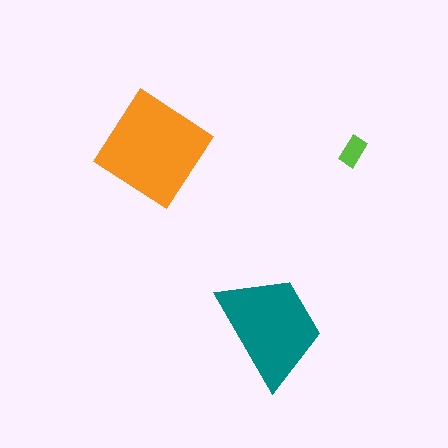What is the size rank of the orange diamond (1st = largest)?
1st.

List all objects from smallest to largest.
The lime rectangle, the teal trapezoid, the orange diamond.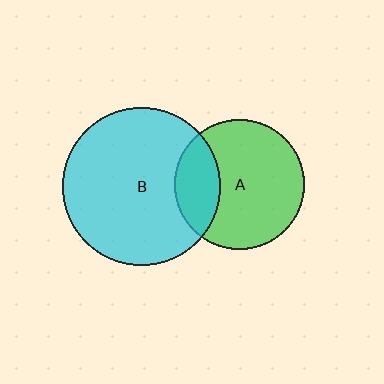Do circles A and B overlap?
Yes.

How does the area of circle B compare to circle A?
Approximately 1.5 times.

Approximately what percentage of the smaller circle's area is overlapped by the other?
Approximately 25%.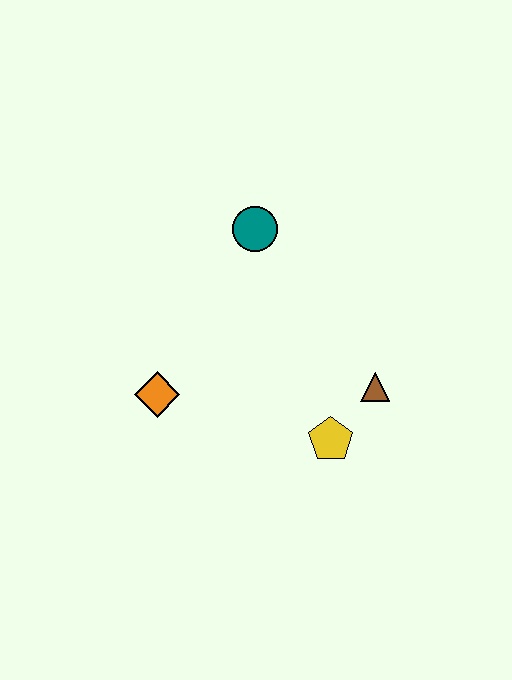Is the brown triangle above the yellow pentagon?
Yes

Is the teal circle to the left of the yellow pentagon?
Yes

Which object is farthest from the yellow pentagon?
The teal circle is farthest from the yellow pentagon.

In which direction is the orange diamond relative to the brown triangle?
The orange diamond is to the left of the brown triangle.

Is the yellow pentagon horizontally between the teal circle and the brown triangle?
Yes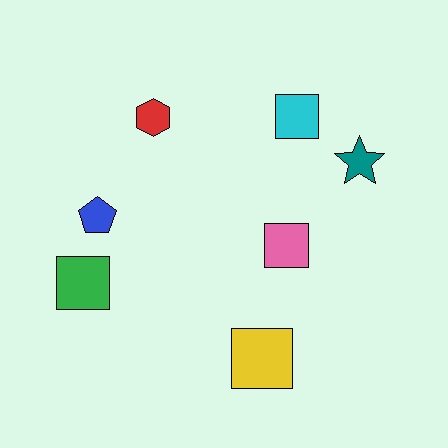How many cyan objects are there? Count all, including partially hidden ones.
There is 1 cyan object.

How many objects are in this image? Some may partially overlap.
There are 7 objects.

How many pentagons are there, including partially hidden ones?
There is 1 pentagon.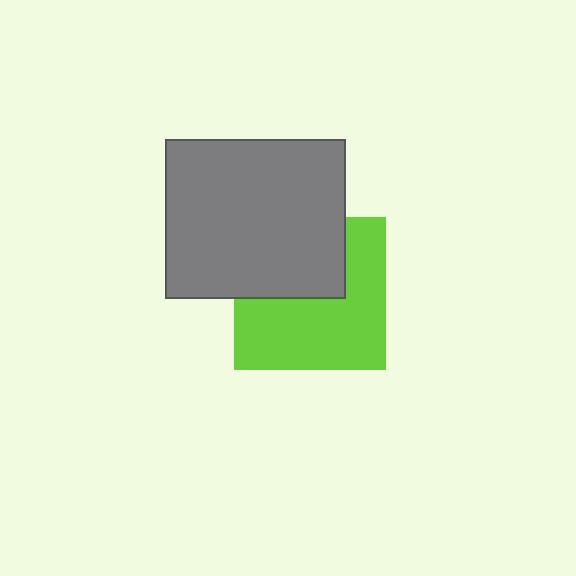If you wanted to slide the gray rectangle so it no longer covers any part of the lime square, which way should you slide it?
Slide it up — that is the most direct way to separate the two shapes.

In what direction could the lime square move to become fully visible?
The lime square could move down. That would shift it out from behind the gray rectangle entirely.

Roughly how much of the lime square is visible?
About half of it is visible (roughly 60%).